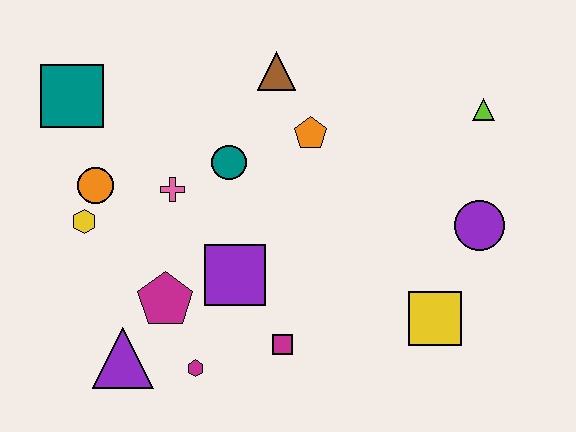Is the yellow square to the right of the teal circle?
Yes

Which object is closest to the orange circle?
The yellow hexagon is closest to the orange circle.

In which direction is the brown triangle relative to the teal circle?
The brown triangle is above the teal circle.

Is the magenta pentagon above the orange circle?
No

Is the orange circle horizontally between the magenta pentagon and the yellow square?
No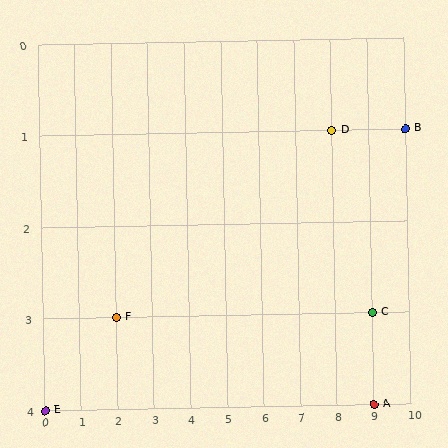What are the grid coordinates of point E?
Point E is at grid coordinates (0, 4).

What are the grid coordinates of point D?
Point D is at grid coordinates (8, 1).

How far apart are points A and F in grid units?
Points A and F are 7 columns and 1 row apart (about 7.1 grid units diagonally).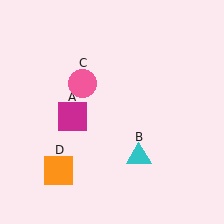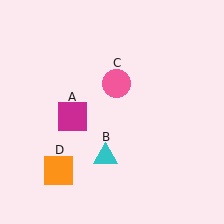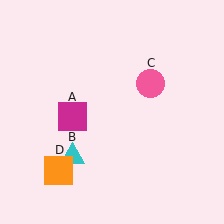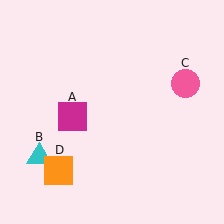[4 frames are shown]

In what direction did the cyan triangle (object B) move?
The cyan triangle (object B) moved left.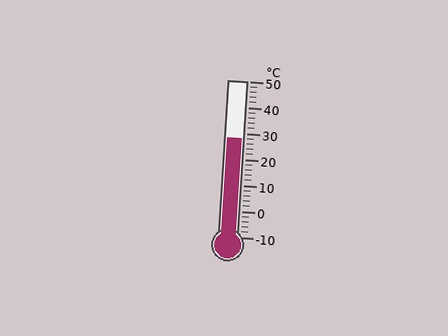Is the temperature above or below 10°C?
The temperature is above 10°C.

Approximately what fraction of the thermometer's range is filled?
The thermometer is filled to approximately 65% of its range.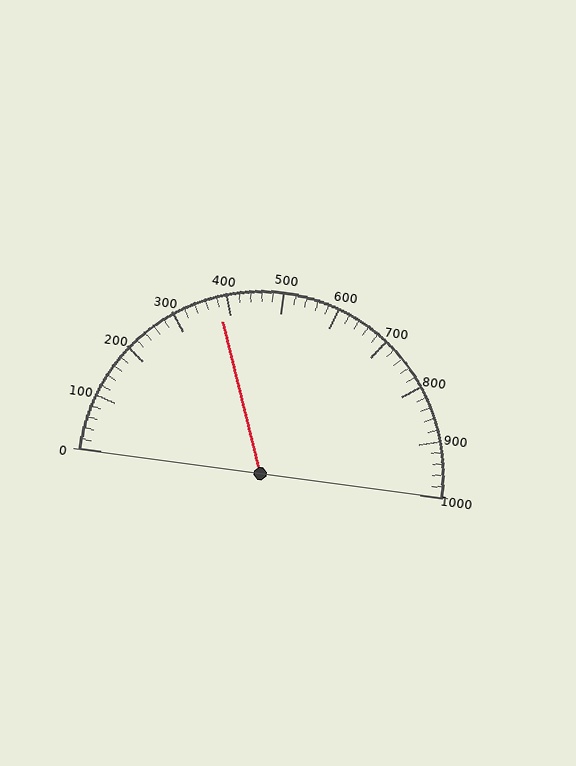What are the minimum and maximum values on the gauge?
The gauge ranges from 0 to 1000.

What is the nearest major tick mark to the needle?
The nearest major tick mark is 400.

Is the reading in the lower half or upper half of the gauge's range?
The reading is in the lower half of the range (0 to 1000).